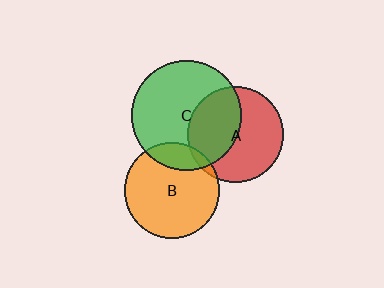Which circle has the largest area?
Circle C (green).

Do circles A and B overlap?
Yes.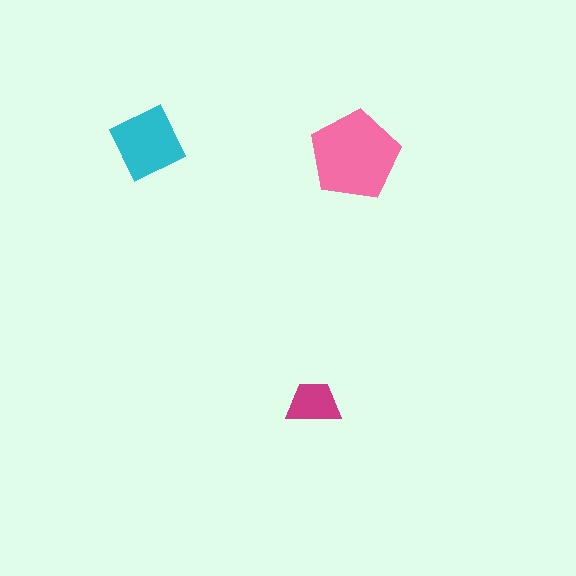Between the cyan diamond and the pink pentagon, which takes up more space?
The pink pentagon.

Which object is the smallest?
The magenta trapezoid.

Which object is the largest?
The pink pentagon.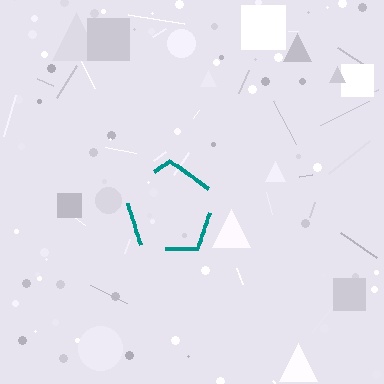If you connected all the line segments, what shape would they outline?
They would outline a pentagon.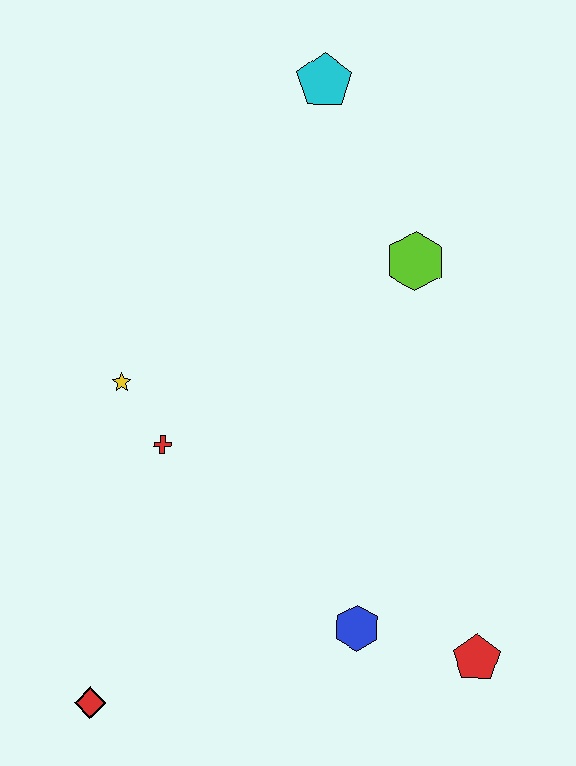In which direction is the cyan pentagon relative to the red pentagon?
The cyan pentagon is above the red pentagon.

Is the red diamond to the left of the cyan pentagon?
Yes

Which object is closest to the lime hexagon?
The cyan pentagon is closest to the lime hexagon.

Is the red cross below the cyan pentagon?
Yes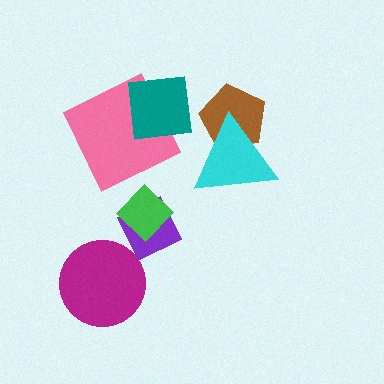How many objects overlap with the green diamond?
1 object overlaps with the green diamond.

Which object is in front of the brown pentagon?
The cyan triangle is in front of the brown pentagon.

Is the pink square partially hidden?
Yes, it is partially covered by another shape.